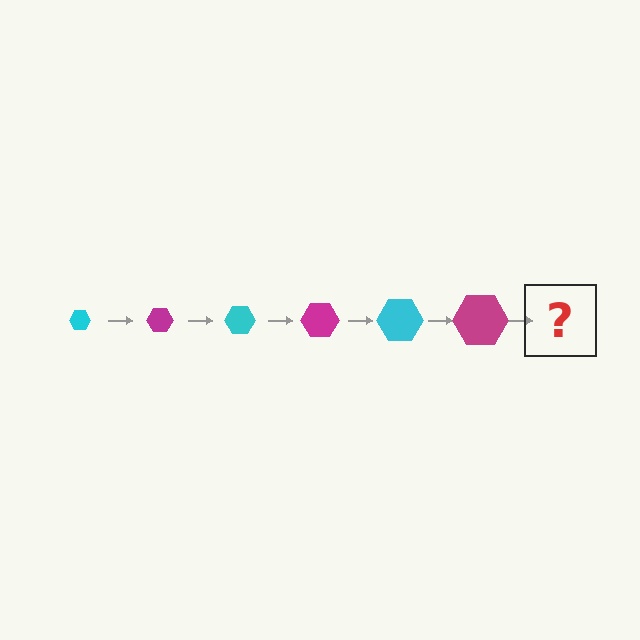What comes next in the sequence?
The next element should be a cyan hexagon, larger than the previous one.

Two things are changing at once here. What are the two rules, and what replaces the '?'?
The two rules are that the hexagon grows larger each step and the color cycles through cyan and magenta. The '?' should be a cyan hexagon, larger than the previous one.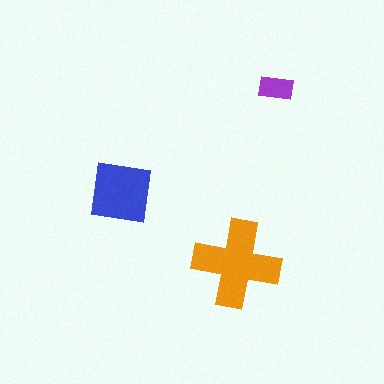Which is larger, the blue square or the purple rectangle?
The blue square.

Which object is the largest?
The orange cross.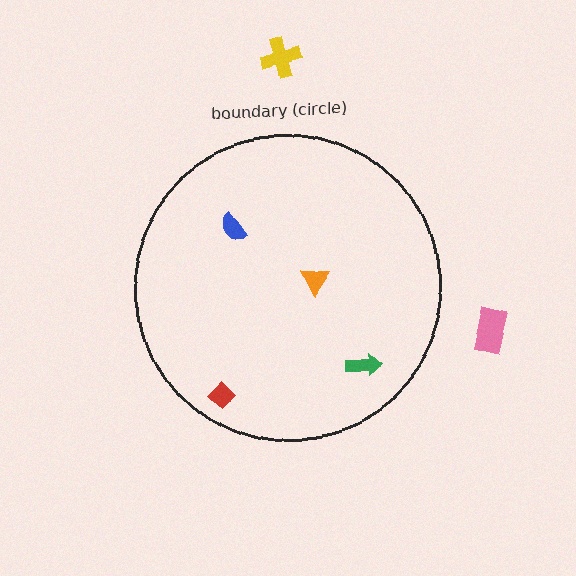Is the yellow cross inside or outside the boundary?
Outside.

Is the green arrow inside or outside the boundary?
Inside.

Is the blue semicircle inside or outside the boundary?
Inside.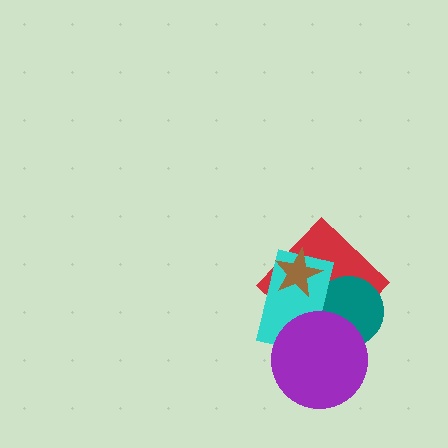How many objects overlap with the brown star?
2 objects overlap with the brown star.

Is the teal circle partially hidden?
Yes, it is partially covered by another shape.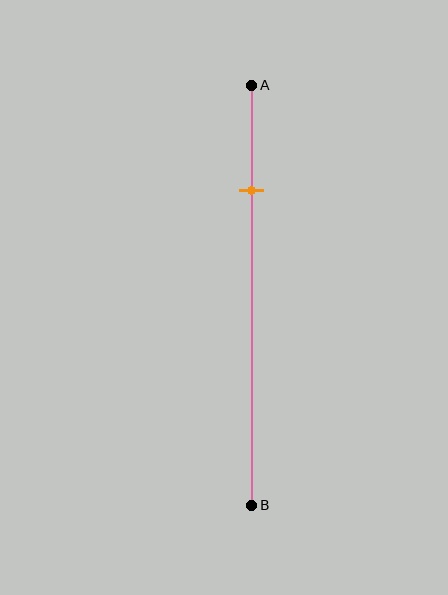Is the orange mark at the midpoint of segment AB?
No, the mark is at about 25% from A, not at the 50% midpoint.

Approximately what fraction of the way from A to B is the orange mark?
The orange mark is approximately 25% of the way from A to B.